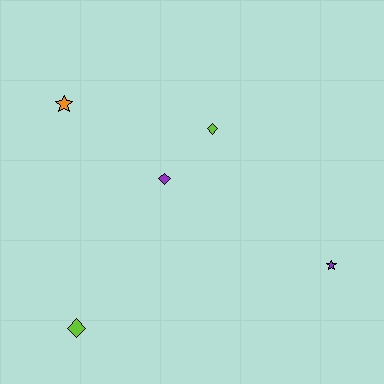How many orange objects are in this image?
There is 1 orange object.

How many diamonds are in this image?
There are 3 diamonds.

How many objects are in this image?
There are 5 objects.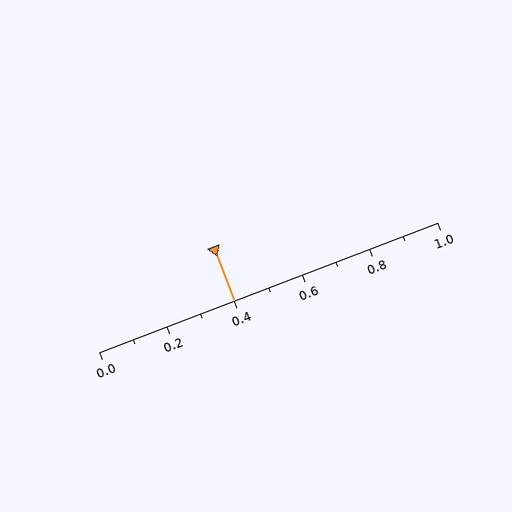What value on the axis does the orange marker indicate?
The marker indicates approximately 0.4.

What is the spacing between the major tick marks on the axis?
The major ticks are spaced 0.2 apart.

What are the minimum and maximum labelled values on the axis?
The axis runs from 0.0 to 1.0.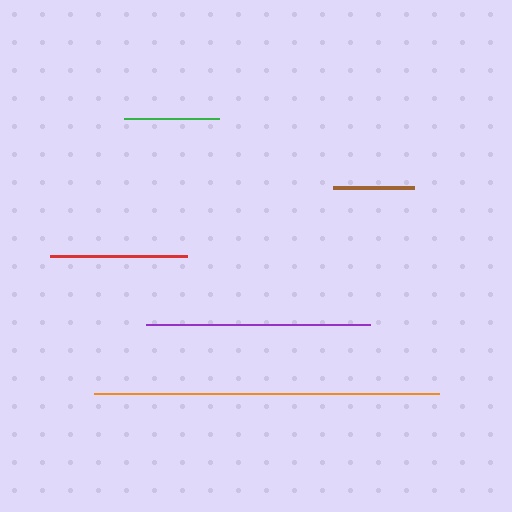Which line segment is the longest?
The orange line is the longest at approximately 345 pixels.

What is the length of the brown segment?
The brown segment is approximately 82 pixels long.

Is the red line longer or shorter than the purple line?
The purple line is longer than the red line.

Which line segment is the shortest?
The brown line is the shortest at approximately 82 pixels.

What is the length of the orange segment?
The orange segment is approximately 345 pixels long.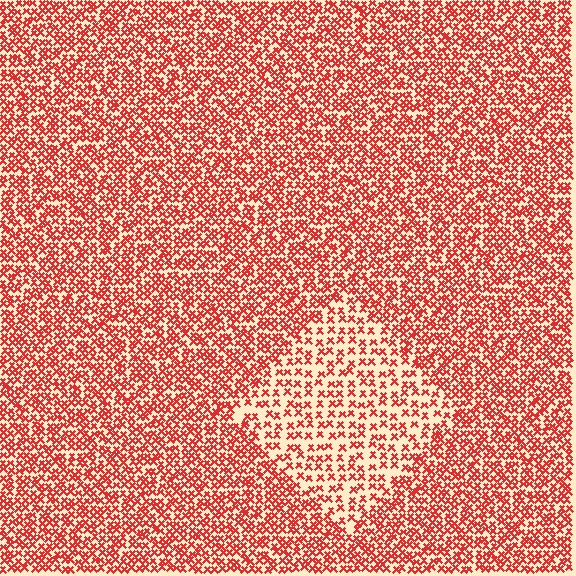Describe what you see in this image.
The image contains small red elements arranged at two different densities. A diamond-shaped region is visible where the elements are less densely packed than the surrounding area.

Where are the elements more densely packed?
The elements are more densely packed outside the diamond boundary.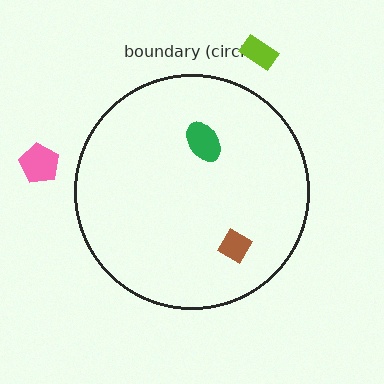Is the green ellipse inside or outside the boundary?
Inside.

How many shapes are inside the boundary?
2 inside, 2 outside.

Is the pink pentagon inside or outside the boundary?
Outside.